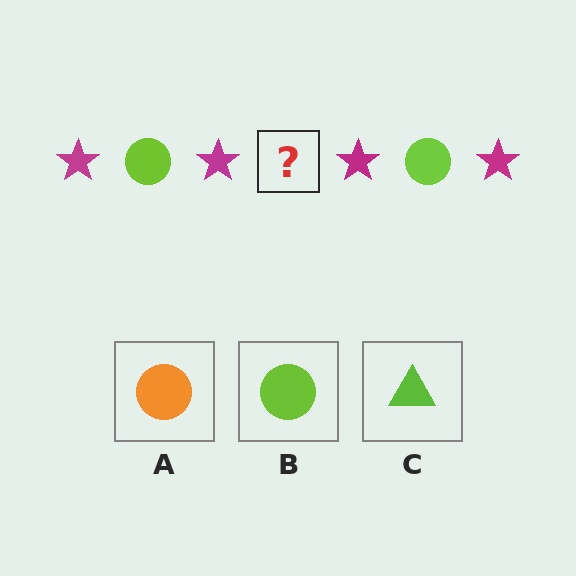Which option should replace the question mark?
Option B.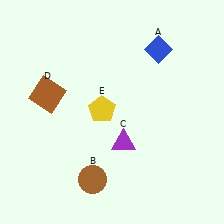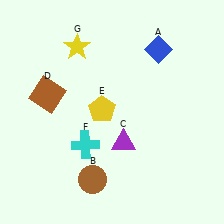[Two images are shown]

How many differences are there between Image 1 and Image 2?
There are 2 differences between the two images.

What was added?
A cyan cross (F), a yellow star (G) were added in Image 2.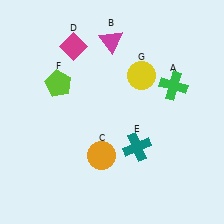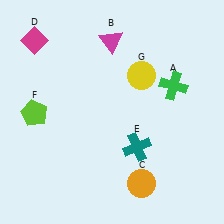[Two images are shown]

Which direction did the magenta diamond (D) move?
The magenta diamond (D) moved left.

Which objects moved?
The objects that moved are: the orange circle (C), the magenta diamond (D), the lime pentagon (F).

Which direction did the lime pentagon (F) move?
The lime pentagon (F) moved down.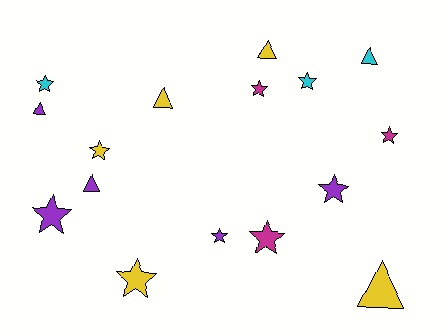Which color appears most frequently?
Yellow, with 5 objects.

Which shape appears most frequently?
Star, with 10 objects.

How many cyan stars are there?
There are 2 cyan stars.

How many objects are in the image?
There are 16 objects.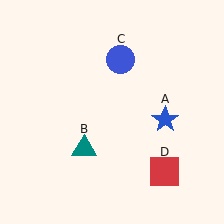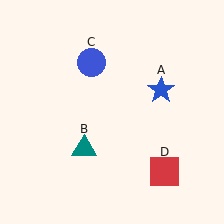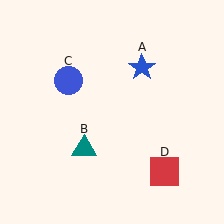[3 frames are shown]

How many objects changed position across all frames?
2 objects changed position: blue star (object A), blue circle (object C).